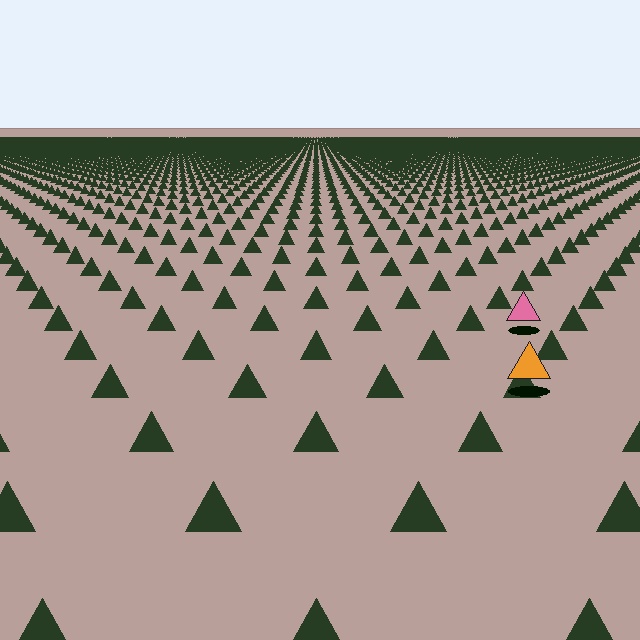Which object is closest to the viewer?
The orange triangle is closest. The texture marks near it are larger and more spread out.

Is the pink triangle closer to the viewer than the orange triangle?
No. The orange triangle is closer — you can tell from the texture gradient: the ground texture is coarser near it.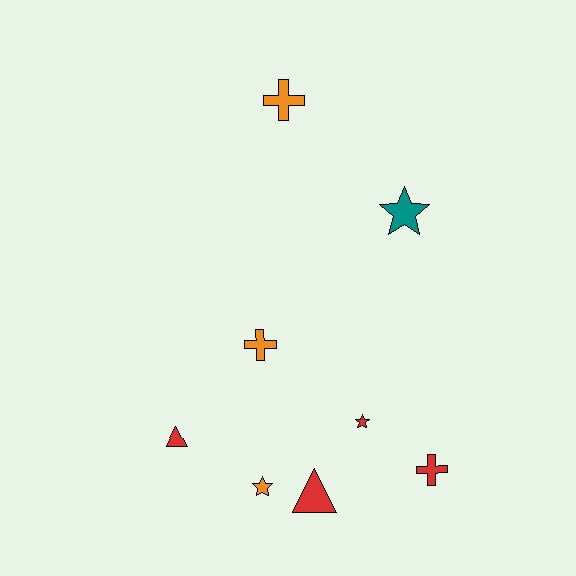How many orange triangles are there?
There are no orange triangles.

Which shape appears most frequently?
Star, with 3 objects.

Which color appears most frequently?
Red, with 4 objects.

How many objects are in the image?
There are 8 objects.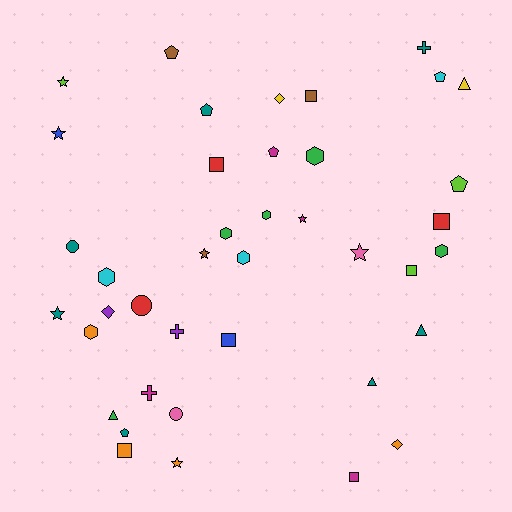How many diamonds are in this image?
There are 3 diamonds.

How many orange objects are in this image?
There are 4 orange objects.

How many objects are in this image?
There are 40 objects.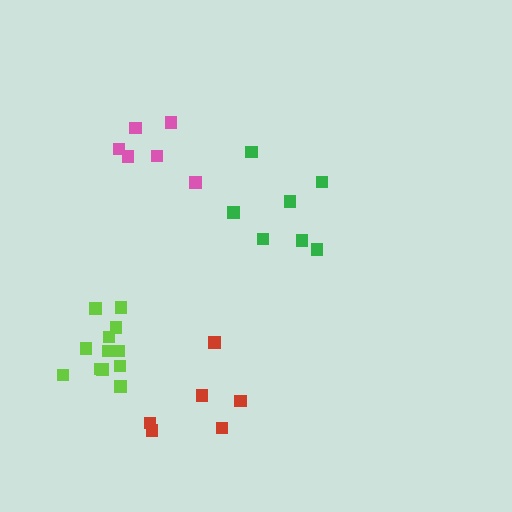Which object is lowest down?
The red cluster is bottommost.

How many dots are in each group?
Group 1: 7 dots, Group 2: 6 dots, Group 3: 6 dots, Group 4: 12 dots (31 total).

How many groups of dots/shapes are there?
There are 4 groups.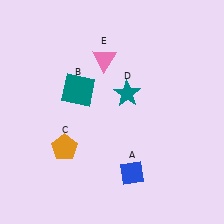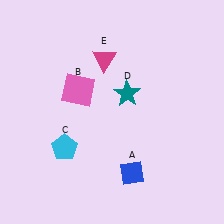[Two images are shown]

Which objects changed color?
B changed from teal to pink. C changed from orange to cyan. E changed from pink to magenta.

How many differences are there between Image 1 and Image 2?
There are 3 differences between the two images.